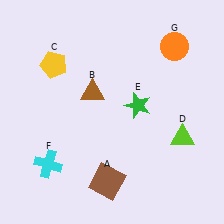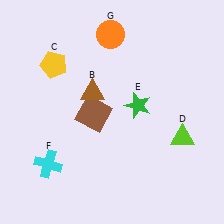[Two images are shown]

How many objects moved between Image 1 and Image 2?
2 objects moved between the two images.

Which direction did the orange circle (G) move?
The orange circle (G) moved left.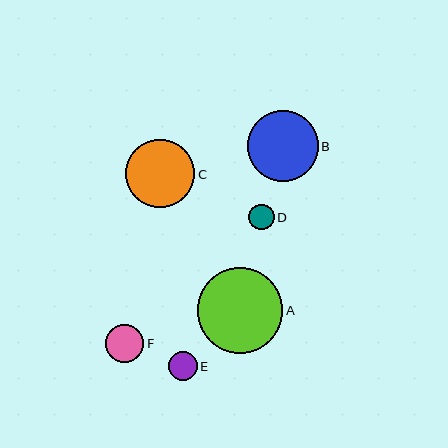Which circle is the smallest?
Circle D is the smallest with a size of approximately 25 pixels.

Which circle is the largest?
Circle A is the largest with a size of approximately 85 pixels.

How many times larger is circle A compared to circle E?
Circle A is approximately 2.9 times the size of circle E.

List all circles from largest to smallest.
From largest to smallest: A, B, C, F, E, D.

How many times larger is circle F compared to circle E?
Circle F is approximately 1.3 times the size of circle E.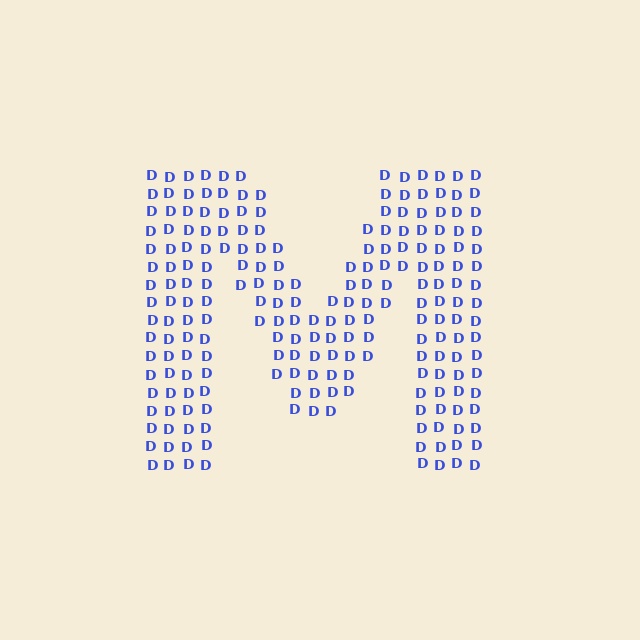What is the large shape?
The large shape is the letter M.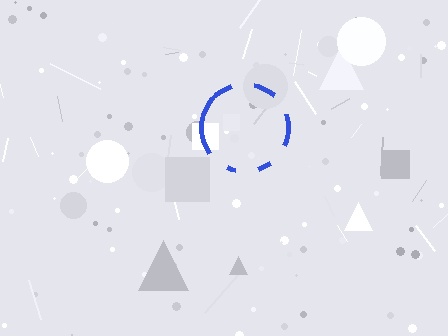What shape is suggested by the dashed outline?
The dashed outline suggests a circle.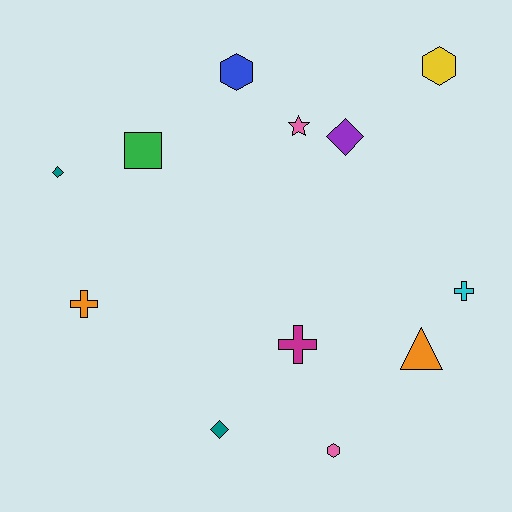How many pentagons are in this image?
There are no pentagons.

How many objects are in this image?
There are 12 objects.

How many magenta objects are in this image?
There is 1 magenta object.